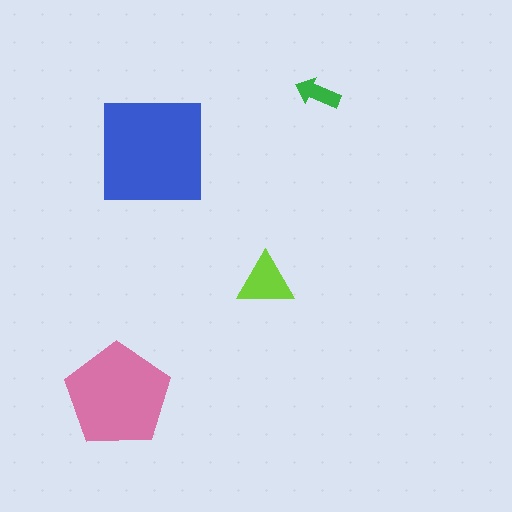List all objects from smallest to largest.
The green arrow, the lime triangle, the pink pentagon, the blue square.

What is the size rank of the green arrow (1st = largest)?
4th.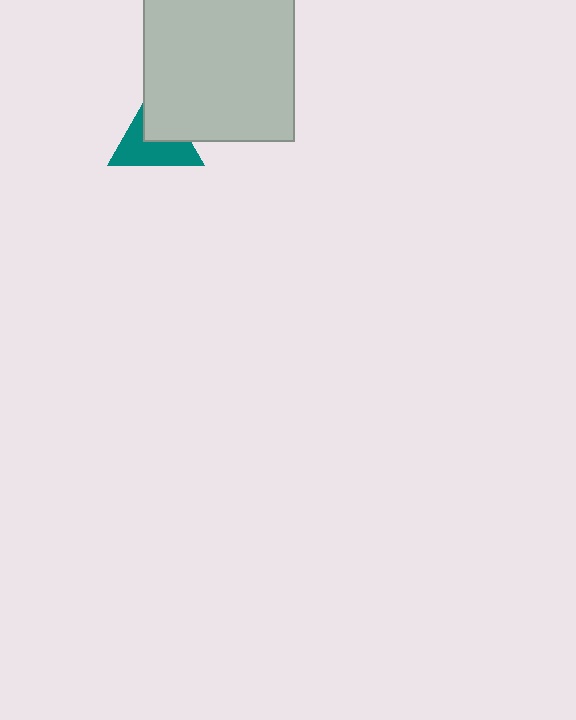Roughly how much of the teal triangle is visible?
About half of it is visible (roughly 59%).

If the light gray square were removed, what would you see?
You would see the complete teal triangle.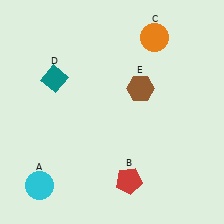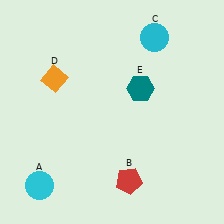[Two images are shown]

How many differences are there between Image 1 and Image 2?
There are 3 differences between the two images.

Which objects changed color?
C changed from orange to cyan. D changed from teal to orange. E changed from brown to teal.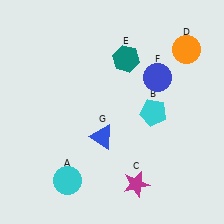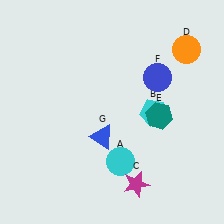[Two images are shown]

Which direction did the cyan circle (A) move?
The cyan circle (A) moved right.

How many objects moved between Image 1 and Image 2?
2 objects moved between the two images.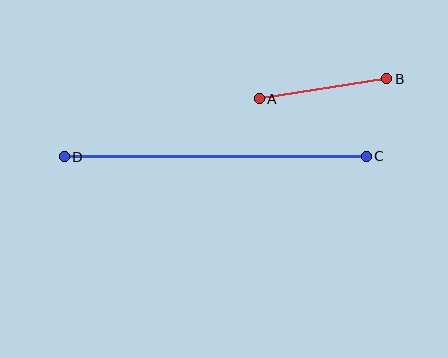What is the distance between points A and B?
The distance is approximately 129 pixels.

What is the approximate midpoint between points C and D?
The midpoint is at approximately (215, 156) pixels.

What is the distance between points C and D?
The distance is approximately 302 pixels.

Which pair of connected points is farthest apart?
Points C and D are farthest apart.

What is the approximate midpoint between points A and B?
The midpoint is at approximately (323, 89) pixels.